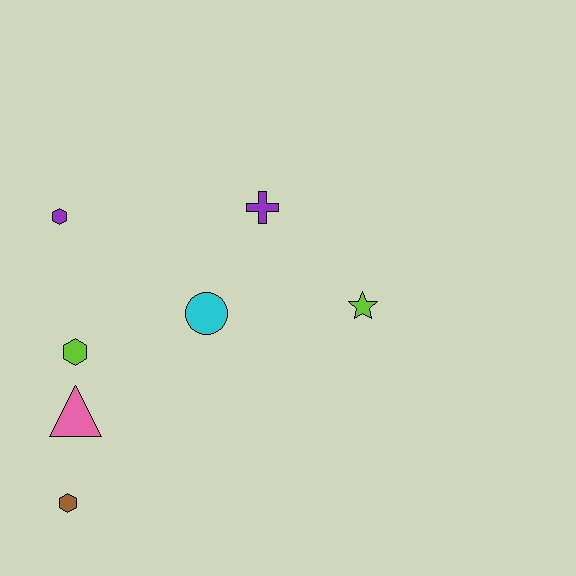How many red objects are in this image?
There are no red objects.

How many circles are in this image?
There is 1 circle.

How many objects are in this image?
There are 7 objects.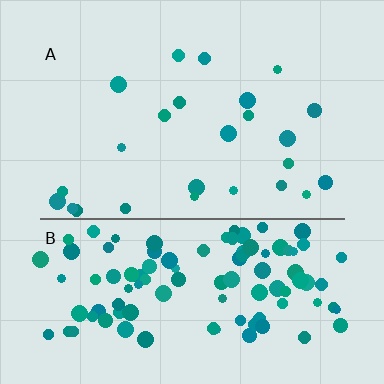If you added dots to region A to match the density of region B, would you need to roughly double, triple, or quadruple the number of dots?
Approximately quadruple.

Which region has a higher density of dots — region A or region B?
B (the bottom).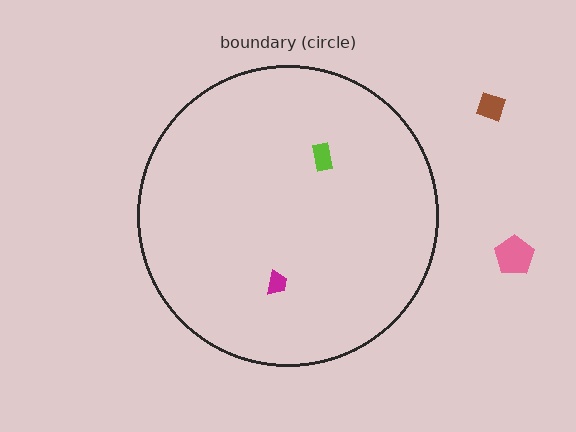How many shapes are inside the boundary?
2 inside, 2 outside.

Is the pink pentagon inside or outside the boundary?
Outside.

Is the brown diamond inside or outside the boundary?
Outside.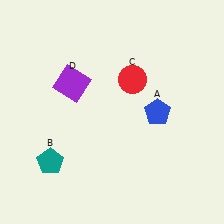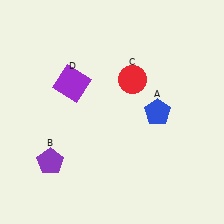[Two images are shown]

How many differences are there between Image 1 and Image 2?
There is 1 difference between the two images.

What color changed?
The pentagon (B) changed from teal in Image 1 to purple in Image 2.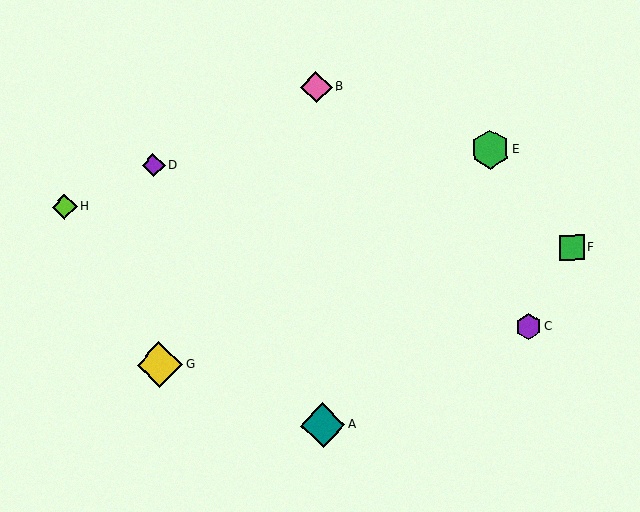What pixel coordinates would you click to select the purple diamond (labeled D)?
Click at (153, 166) to select the purple diamond D.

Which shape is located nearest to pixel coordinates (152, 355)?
The yellow diamond (labeled G) at (160, 365) is nearest to that location.